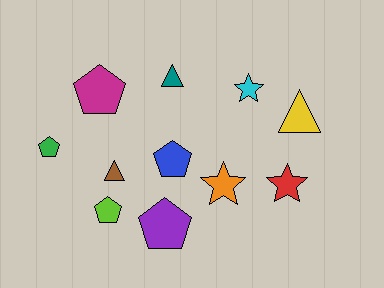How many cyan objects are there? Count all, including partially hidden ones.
There is 1 cyan object.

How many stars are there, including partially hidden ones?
There are 3 stars.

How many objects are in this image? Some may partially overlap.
There are 11 objects.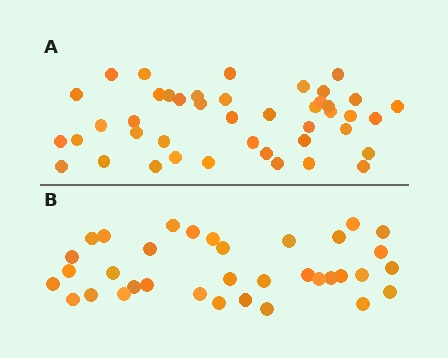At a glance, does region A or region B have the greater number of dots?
Region A (the top region) has more dots.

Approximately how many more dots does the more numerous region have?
Region A has roughly 8 or so more dots than region B.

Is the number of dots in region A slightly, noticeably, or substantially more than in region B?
Region A has only slightly more — the two regions are fairly close. The ratio is roughly 1.2 to 1.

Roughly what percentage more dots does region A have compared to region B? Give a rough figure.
About 25% more.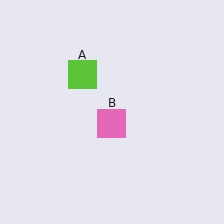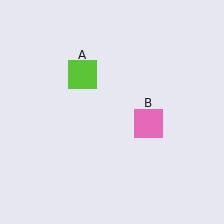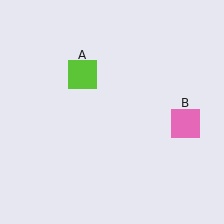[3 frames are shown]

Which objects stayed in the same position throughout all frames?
Lime square (object A) remained stationary.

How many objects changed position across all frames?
1 object changed position: pink square (object B).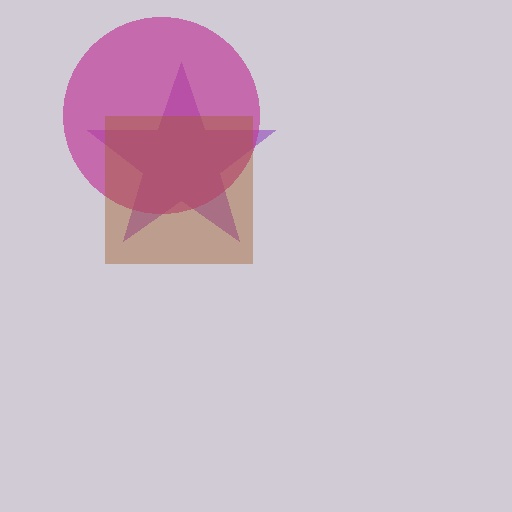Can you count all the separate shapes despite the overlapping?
Yes, there are 3 separate shapes.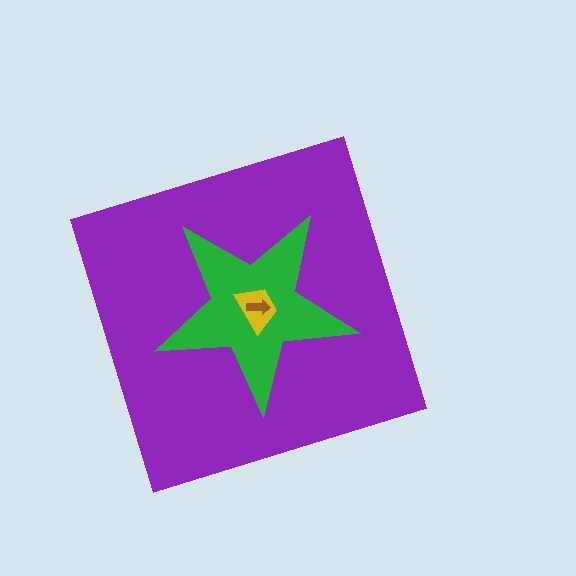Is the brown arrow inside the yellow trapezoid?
Yes.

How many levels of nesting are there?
4.